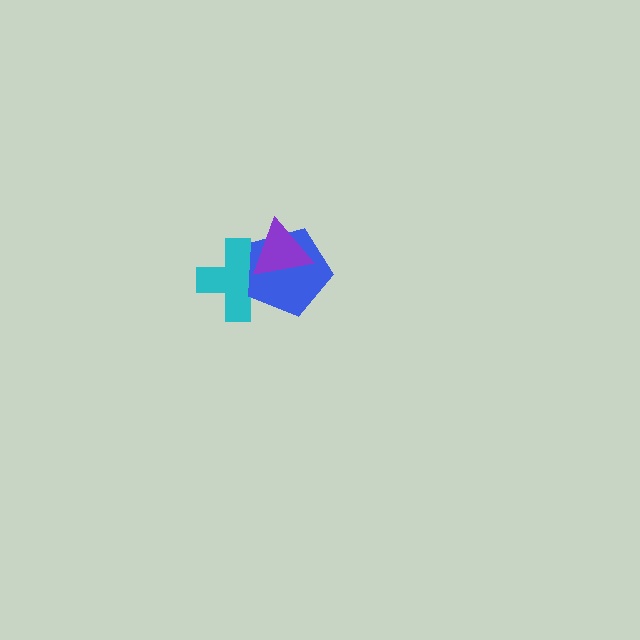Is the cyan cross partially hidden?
Yes, it is partially covered by another shape.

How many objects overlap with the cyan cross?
2 objects overlap with the cyan cross.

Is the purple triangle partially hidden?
No, no other shape covers it.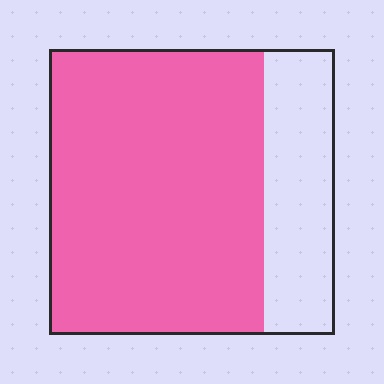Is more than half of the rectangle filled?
Yes.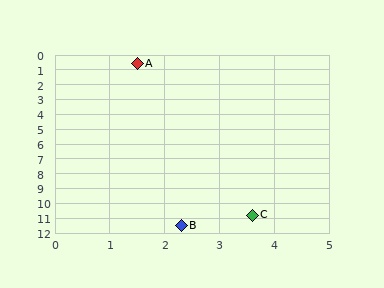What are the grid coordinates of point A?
Point A is at approximately (1.5, 0.6).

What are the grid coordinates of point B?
Point B is at approximately (2.3, 11.5).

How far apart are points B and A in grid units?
Points B and A are about 10.9 grid units apart.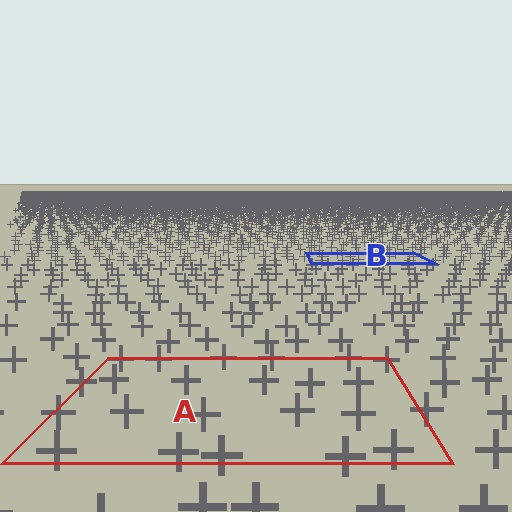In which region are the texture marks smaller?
The texture marks are smaller in region B, because it is farther away.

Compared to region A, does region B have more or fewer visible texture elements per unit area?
Region B has more texture elements per unit area — they are packed more densely because it is farther away.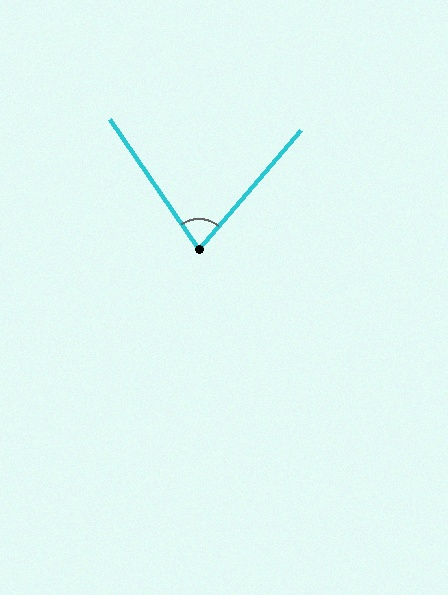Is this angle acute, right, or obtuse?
It is acute.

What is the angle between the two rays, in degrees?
Approximately 75 degrees.